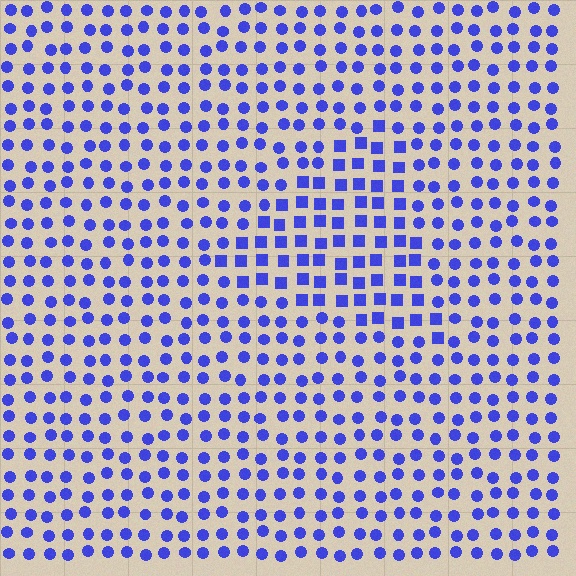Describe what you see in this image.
The image is filled with small blue elements arranged in a uniform grid. A triangle-shaped region contains squares, while the surrounding area contains circles. The boundary is defined purely by the change in element shape.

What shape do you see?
I see a triangle.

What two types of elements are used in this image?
The image uses squares inside the triangle region and circles outside it.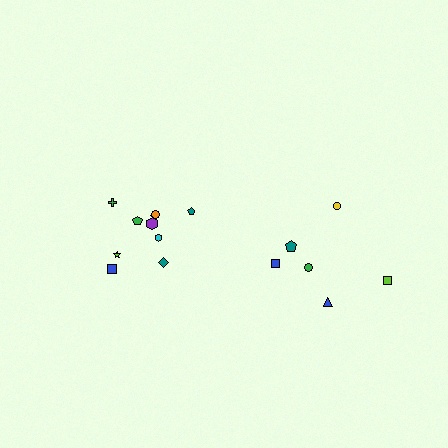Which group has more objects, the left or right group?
The left group.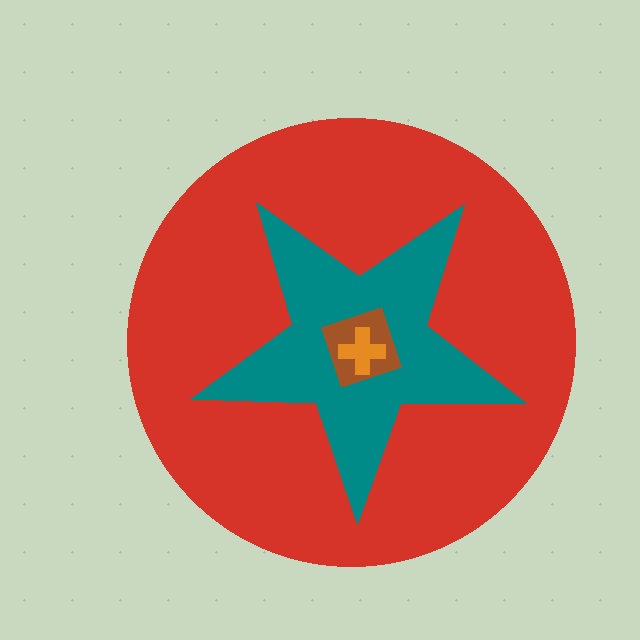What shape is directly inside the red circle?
The teal star.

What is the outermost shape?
The red circle.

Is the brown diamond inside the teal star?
Yes.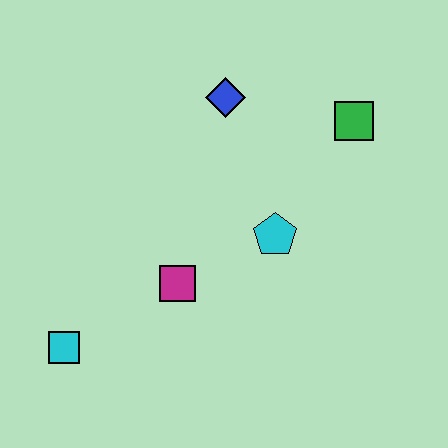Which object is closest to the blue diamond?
The green square is closest to the blue diamond.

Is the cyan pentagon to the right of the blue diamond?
Yes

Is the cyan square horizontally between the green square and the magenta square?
No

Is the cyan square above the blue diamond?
No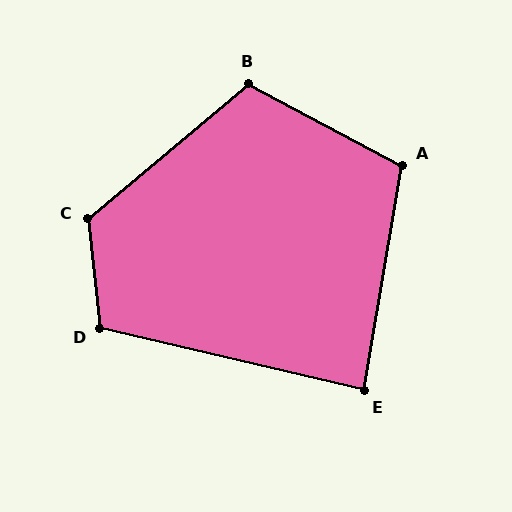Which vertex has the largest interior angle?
C, at approximately 124 degrees.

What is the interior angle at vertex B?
Approximately 112 degrees (obtuse).